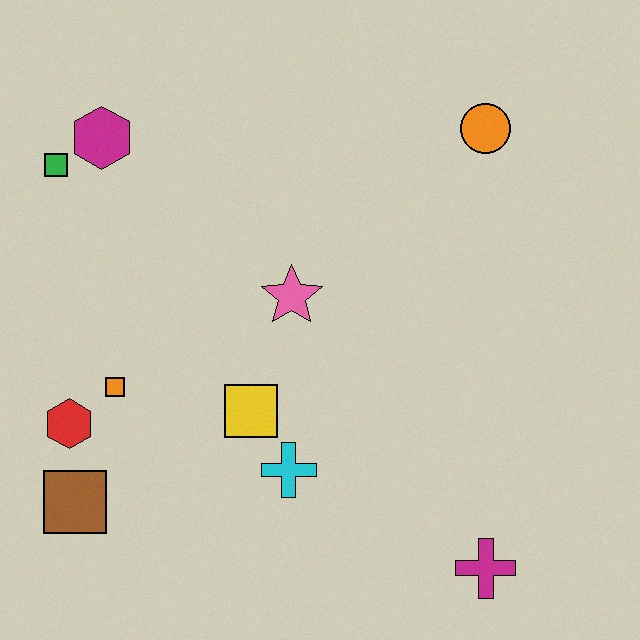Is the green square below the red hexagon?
No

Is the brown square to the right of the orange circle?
No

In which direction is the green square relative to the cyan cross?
The green square is above the cyan cross.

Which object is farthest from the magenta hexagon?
The magenta cross is farthest from the magenta hexagon.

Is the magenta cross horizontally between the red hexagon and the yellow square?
No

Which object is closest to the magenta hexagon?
The green square is closest to the magenta hexagon.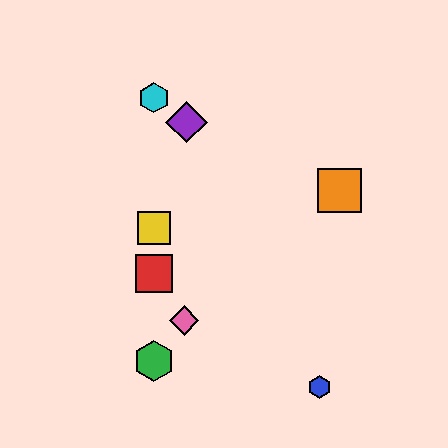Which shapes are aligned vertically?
The red square, the green hexagon, the yellow square, the cyan hexagon are aligned vertically.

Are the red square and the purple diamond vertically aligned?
No, the red square is at x≈154 and the purple diamond is at x≈187.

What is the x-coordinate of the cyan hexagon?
The cyan hexagon is at x≈154.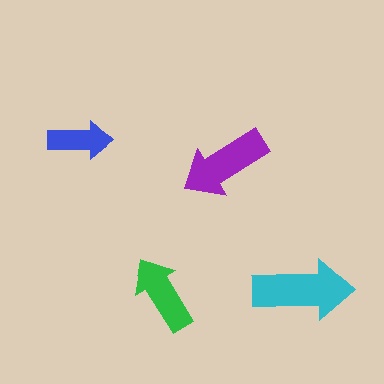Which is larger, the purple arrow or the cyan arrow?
The cyan one.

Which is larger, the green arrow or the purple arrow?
The purple one.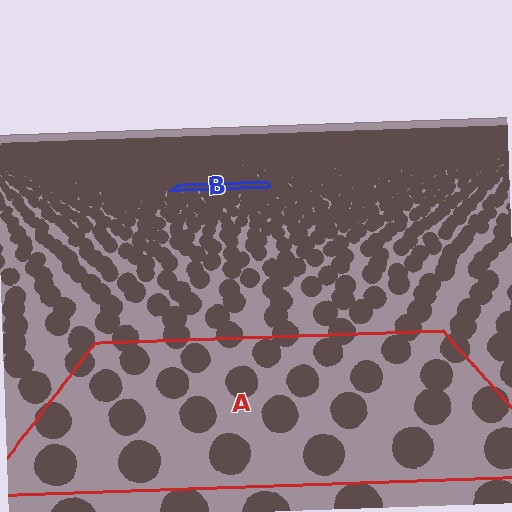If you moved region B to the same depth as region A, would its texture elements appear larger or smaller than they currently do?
They would appear larger. At a closer depth, the same texture elements are projected at a bigger on-screen size.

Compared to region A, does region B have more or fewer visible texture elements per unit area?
Region B has more texture elements per unit area — they are packed more densely because it is farther away.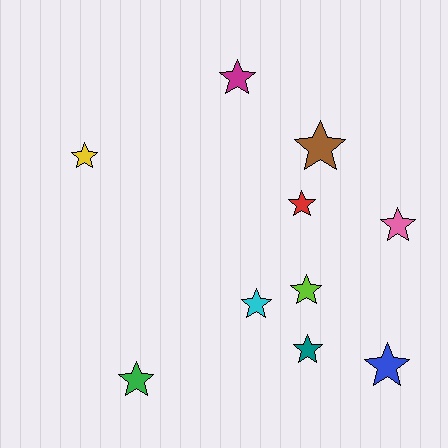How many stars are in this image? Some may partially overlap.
There are 10 stars.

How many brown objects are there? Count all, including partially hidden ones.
There is 1 brown object.